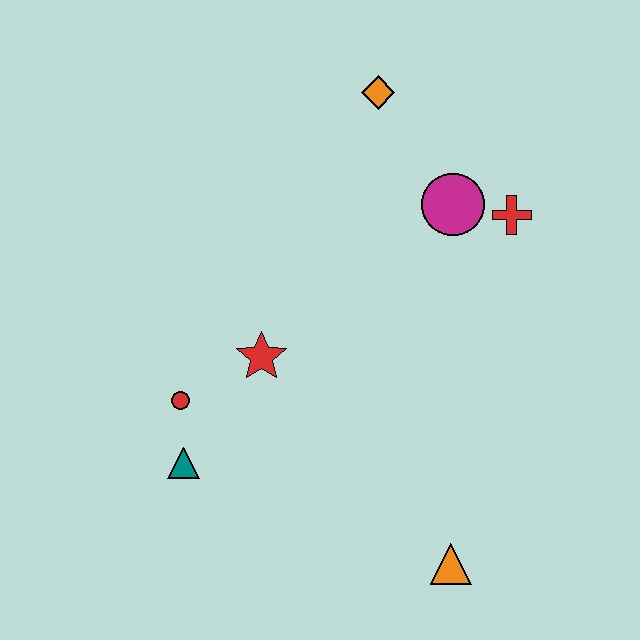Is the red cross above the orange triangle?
Yes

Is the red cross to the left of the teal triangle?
No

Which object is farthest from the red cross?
The teal triangle is farthest from the red cross.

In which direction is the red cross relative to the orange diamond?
The red cross is to the right of the orange diamond.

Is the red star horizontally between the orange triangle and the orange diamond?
No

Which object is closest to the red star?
The red circle is closest to the red star.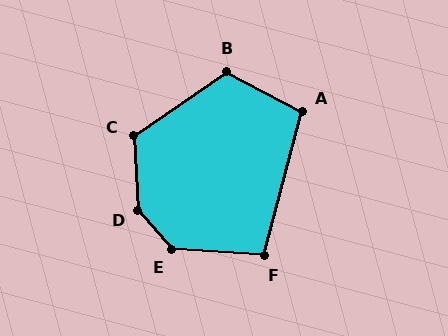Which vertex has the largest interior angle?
D, at approximately 142 degrees.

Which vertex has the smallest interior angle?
F, at approximately 101 degrees.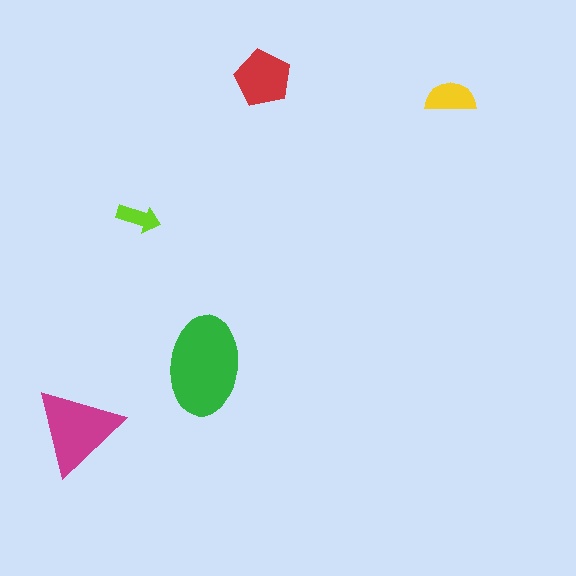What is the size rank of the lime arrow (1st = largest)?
5th.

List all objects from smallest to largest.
The lime arrow, the yellow semicircle, the red pentagon, the magenta triangle, the green ellipse.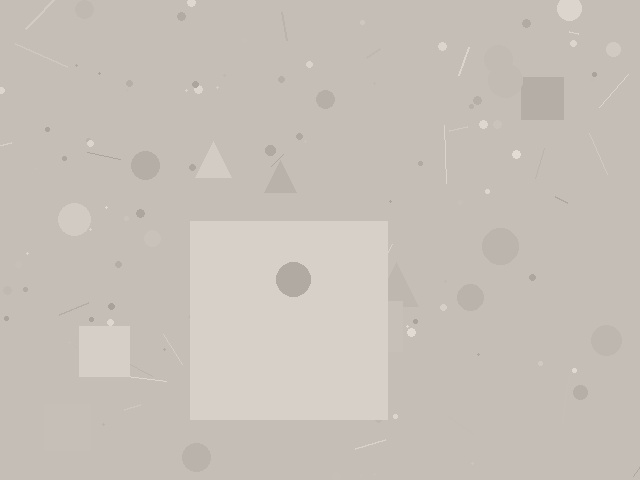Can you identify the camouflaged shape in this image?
The camouflaged shape is a square.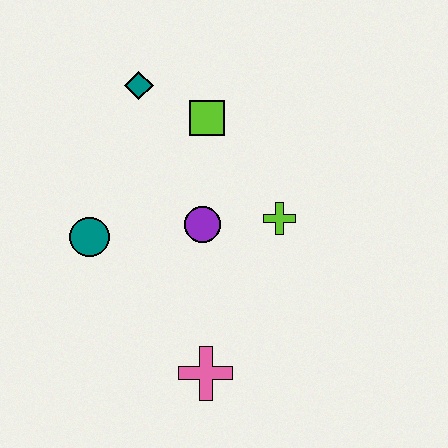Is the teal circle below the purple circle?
Yes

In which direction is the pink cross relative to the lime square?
The pink cross is below the lime square.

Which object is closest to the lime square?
The teal diamond is closest to the lime square.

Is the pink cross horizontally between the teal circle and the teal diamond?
No